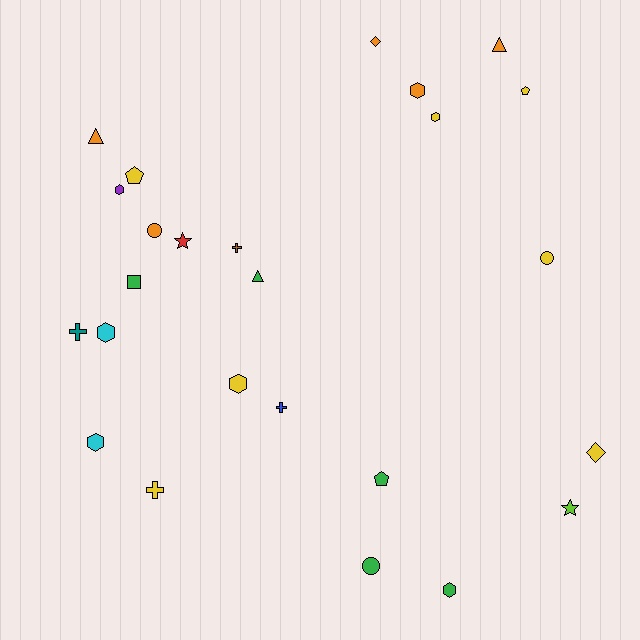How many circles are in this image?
There are 3 circles.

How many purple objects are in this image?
There is 1 purple object.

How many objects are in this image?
There are 25 objects.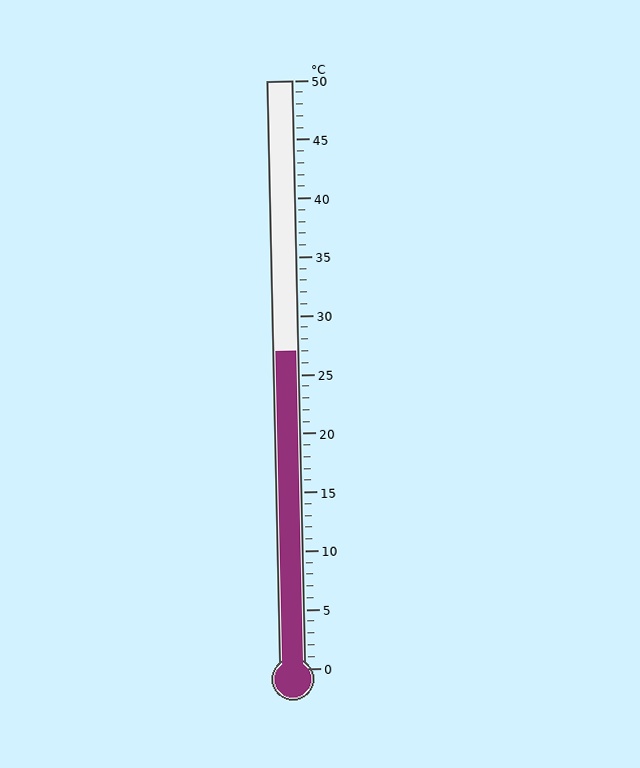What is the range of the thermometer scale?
The thermometer scale ranges from 0°C to 50°C.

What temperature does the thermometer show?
The thermometer shows approximately 27°C.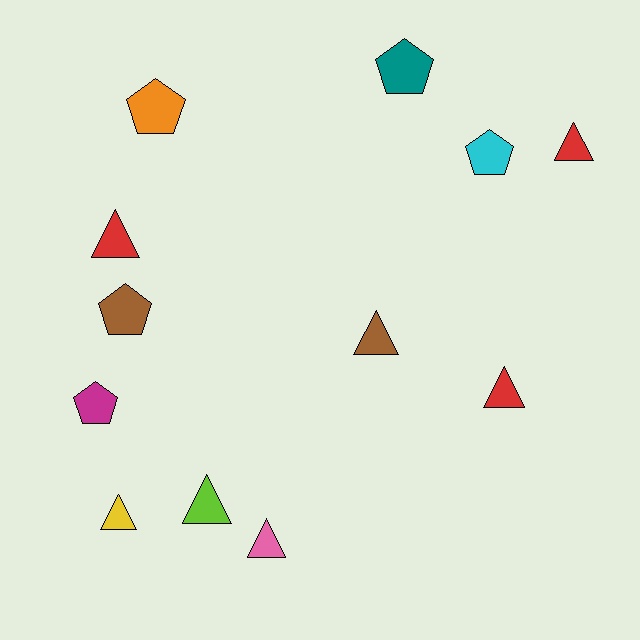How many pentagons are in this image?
There are 5 pentagons.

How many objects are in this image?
There are 12 objects.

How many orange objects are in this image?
There is 1 orange object.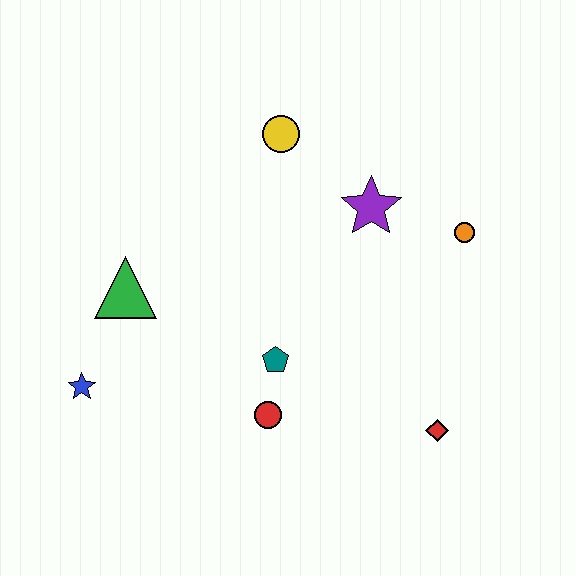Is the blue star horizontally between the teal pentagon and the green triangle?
No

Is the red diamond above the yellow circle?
No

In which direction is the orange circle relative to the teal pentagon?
The orange circle is to the right of the teal pentagon.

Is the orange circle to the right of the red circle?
Yes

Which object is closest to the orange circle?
The purple star is closest to the orange circle.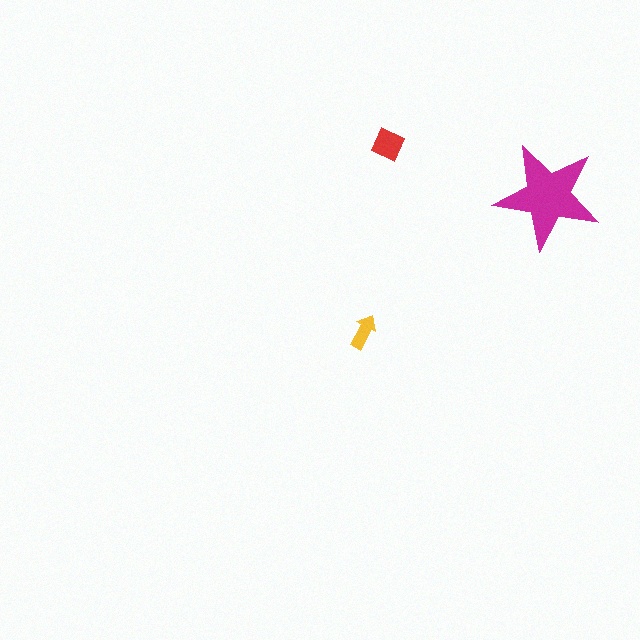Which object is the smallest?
The yellow arrow.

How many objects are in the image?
There are 3 objects in the image.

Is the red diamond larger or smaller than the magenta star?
Smaller.